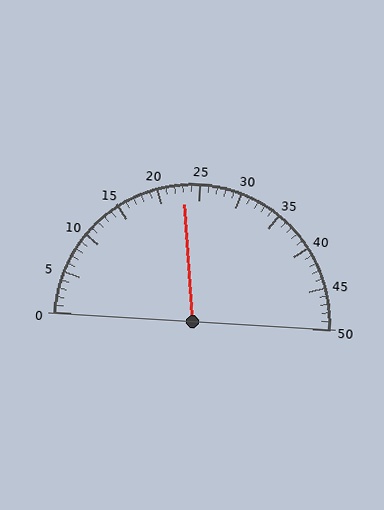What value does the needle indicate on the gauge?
The needle indicates approximately 23.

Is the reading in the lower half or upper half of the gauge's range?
The reading is in the lower half of the range (0 to 50).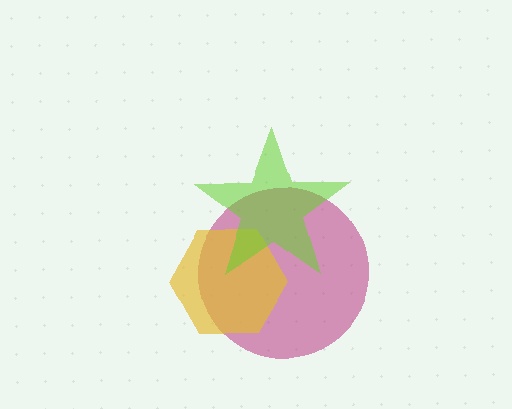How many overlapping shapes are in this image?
There are 3 overlapping shapes in the image.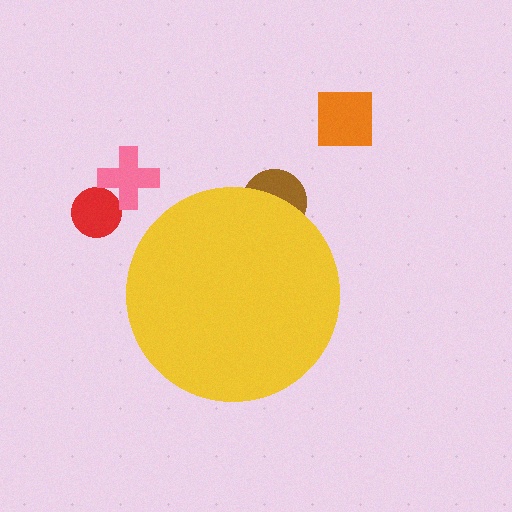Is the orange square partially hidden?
No, the orange square is fully visible.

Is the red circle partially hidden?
No, the red circle is fully visible.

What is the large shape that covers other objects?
A yellow circle.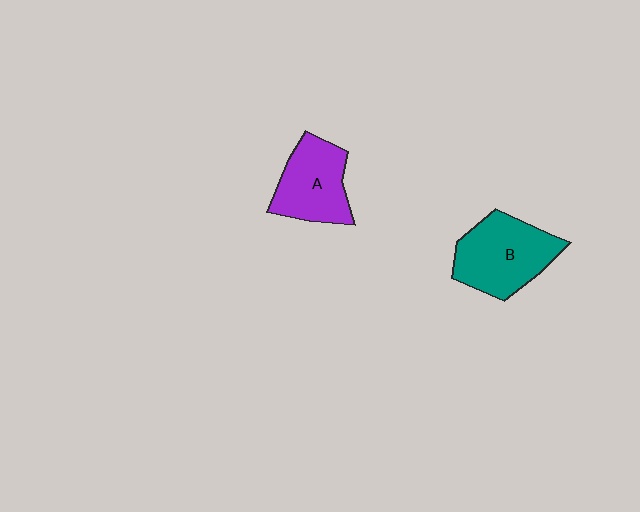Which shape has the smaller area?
Shape A (purple).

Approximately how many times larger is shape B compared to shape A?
Approximately 1.2 times.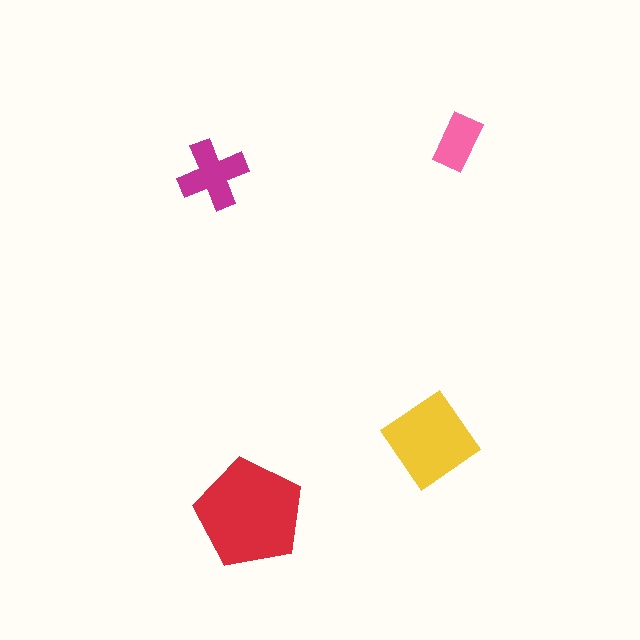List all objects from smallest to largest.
The pink rectangle, the magenta cross, the yellow diamond, the red pentagon.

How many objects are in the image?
There are 4 objects in the image.